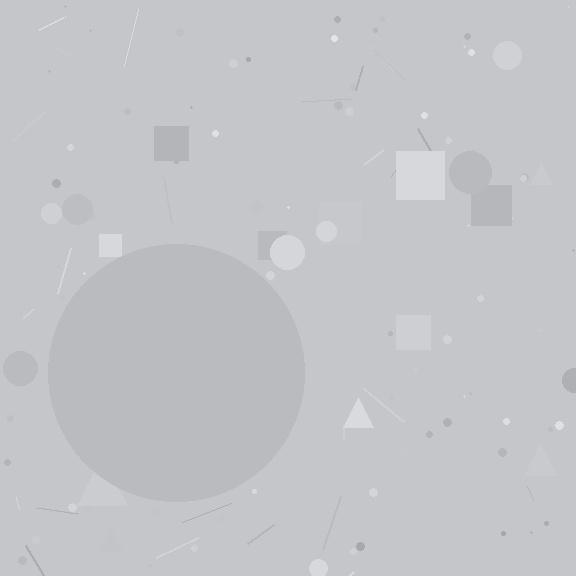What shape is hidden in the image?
A circle is hidden in the image.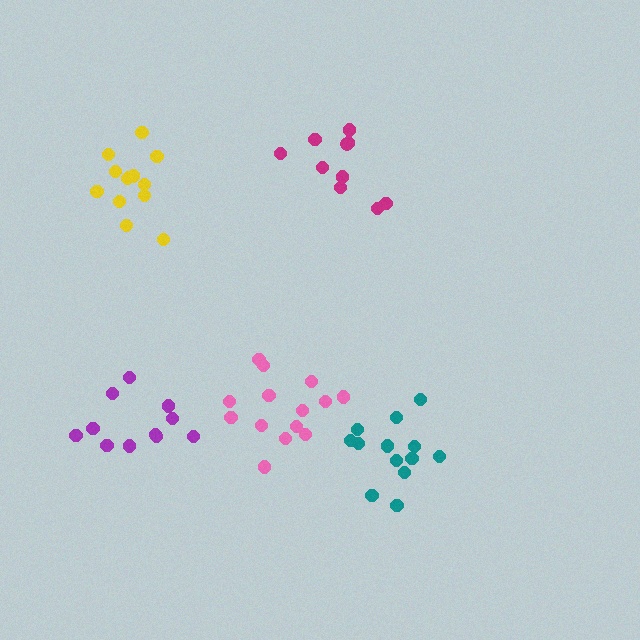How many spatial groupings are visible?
There are 5 spatial groupings.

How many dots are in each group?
Group 1: 14 dots, Group 2: 13 dots, Group 3: 10 dots, Group 4: 11 dots, Group 5: 13 dots (61 total).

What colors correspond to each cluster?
The clusters are colored: pink, yellow, magenta, purple, teal.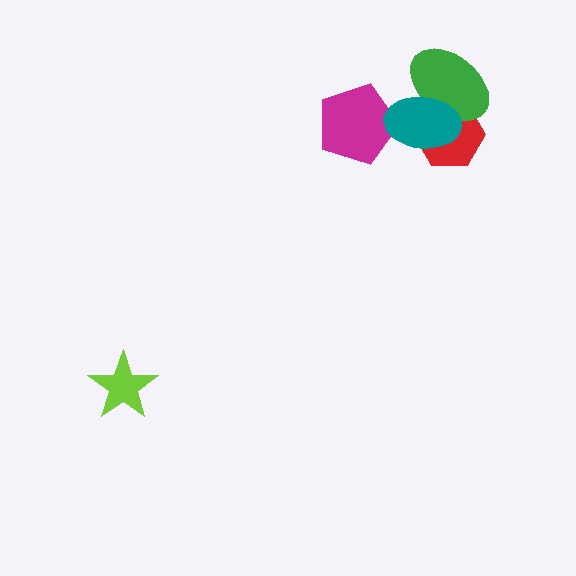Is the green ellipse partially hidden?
Yes, it is partially covered by another shape.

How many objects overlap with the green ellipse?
2 objects overlap with the green ellipse.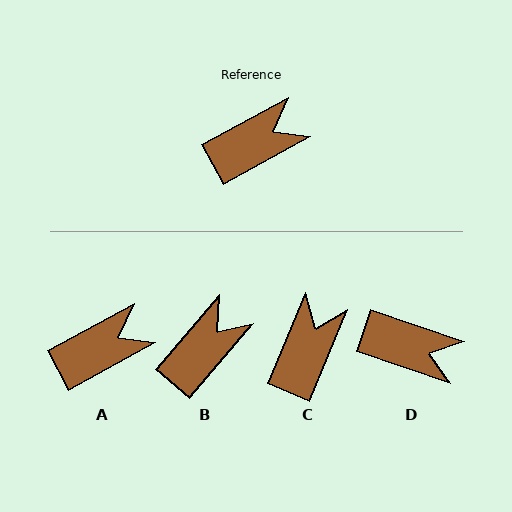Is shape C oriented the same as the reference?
No, it is off by about 39 degrees.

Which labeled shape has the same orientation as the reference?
A.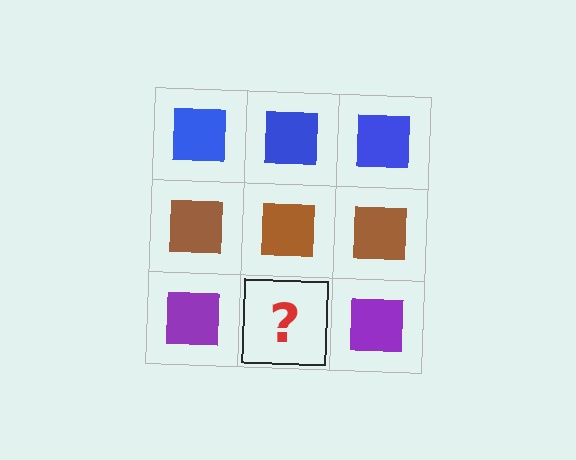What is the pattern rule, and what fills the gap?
The rule is that each row has a consistent color. The gap should be filled with a purple square.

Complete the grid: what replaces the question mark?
The question mark should be replaced with a purple square.